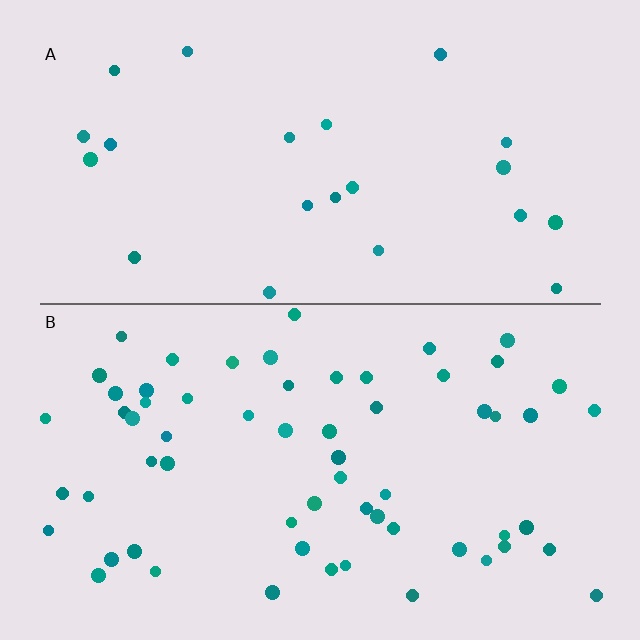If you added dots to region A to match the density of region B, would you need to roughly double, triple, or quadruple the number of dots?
Approximately triple.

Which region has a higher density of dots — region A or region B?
B (the bottom).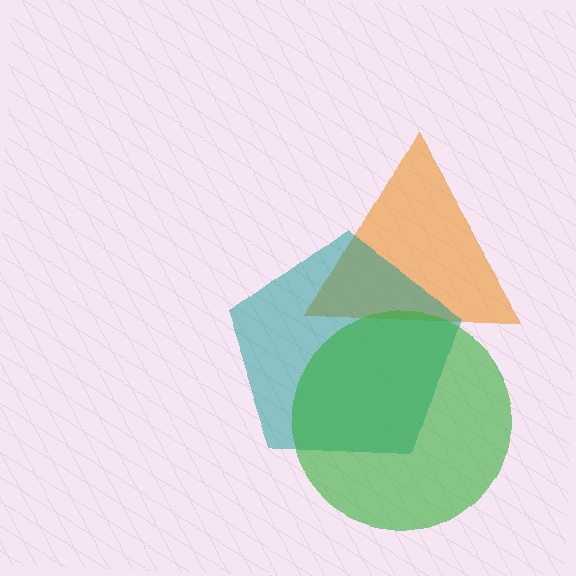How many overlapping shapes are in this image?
There are 3 overlapping shapes in the image.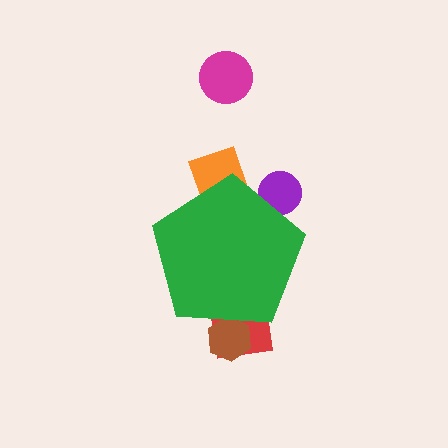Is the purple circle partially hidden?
Yes, the purple circle is partially hidden behind the green pentagon.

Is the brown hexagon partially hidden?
Yes, the brown hexagon is partially hidden behind the green pentagon.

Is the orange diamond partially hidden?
Yes, the orange diamond is partially hidden behind the green pentagon.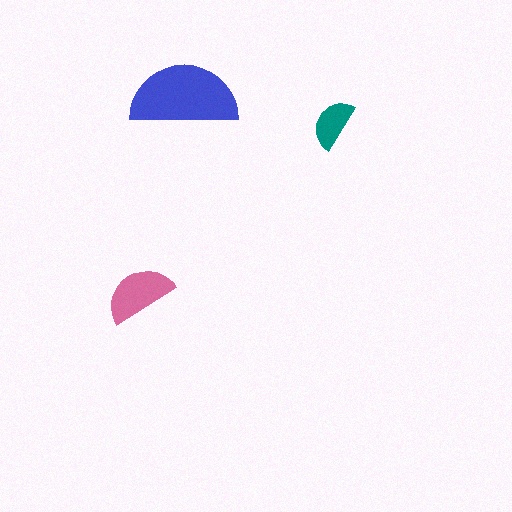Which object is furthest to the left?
The pink semicircle is leftmost.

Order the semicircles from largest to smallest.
the blue one, the pink one, the teal one.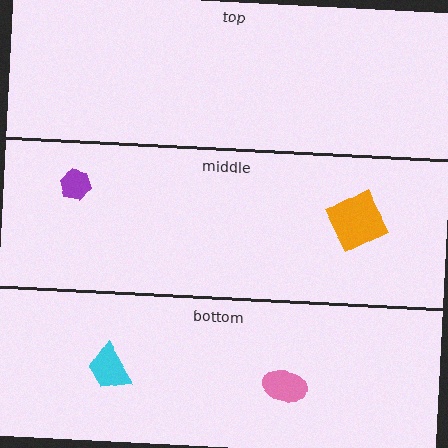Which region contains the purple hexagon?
The middle region.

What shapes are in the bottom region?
The cyan trapezoid, the pink ellipse.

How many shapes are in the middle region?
2.